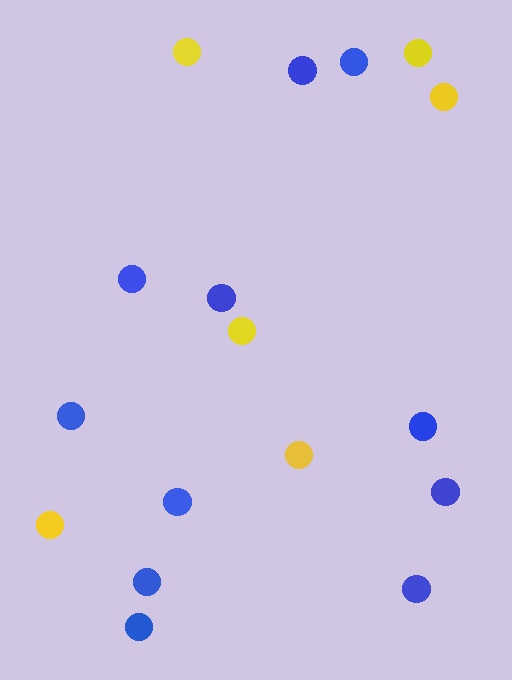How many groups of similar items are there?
There are 2 groups: one group of yellow circles (6) and one group of blue circles (11).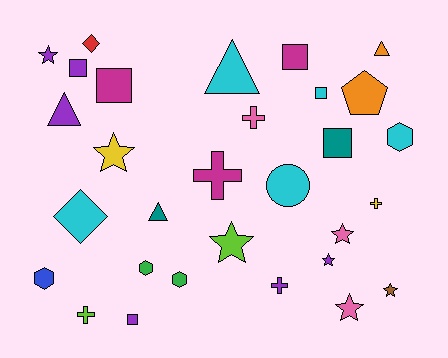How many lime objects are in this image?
There are 2 lime objects.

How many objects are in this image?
There are 30 objects.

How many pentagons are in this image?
There is 1 pentagon.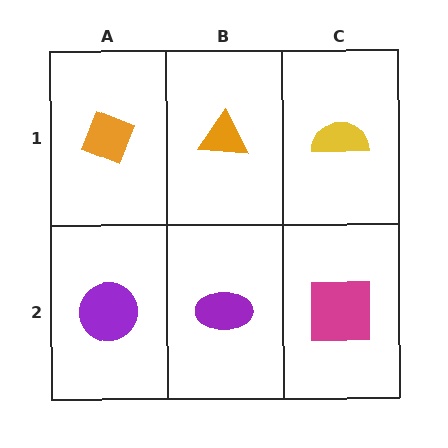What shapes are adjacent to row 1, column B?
A purple ellipse (row 2, column B), an orange diamond (row 1, column A), a yellow semicircle (row 1, column C).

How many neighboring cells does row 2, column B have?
3.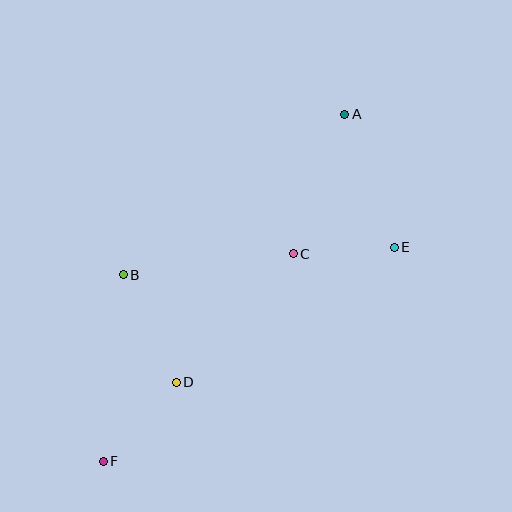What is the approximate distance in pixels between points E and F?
The distance between E and F is approximately 361 pixels.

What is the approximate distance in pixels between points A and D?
The distance between A and D is approximately 317 pixels.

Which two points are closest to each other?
Points C and E are closest to each other.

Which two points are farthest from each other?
Points A and F are farthest from each other.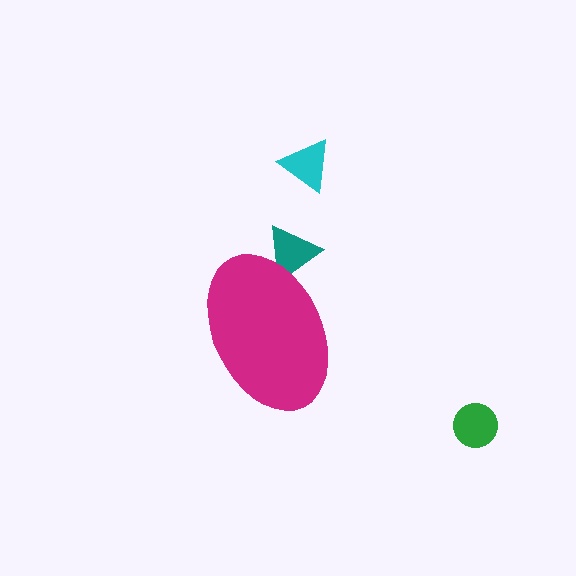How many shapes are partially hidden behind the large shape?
1 shape is partially hidden.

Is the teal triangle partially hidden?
Yes, the teal triangle is partially hidden behind the magenta ellipse.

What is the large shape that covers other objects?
A magenta ellipse.